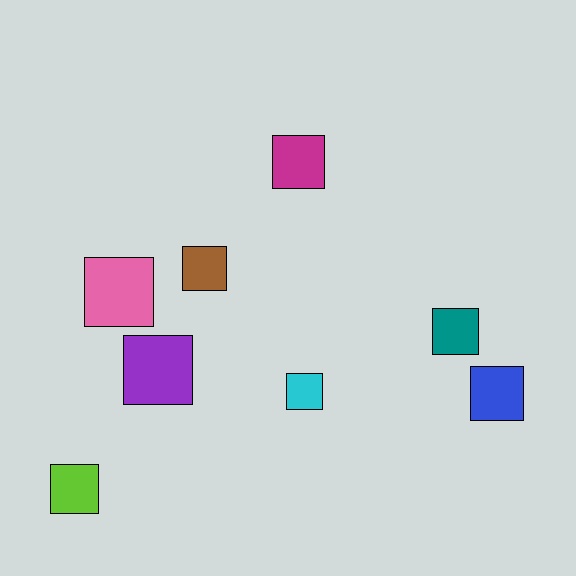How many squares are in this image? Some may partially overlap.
There are 8 squares.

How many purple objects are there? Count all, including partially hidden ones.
There is 1 purple object.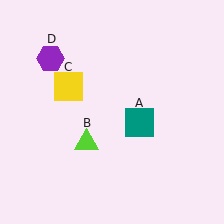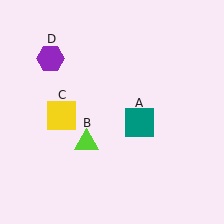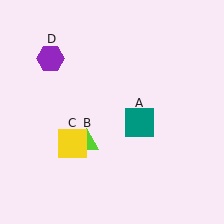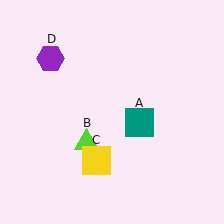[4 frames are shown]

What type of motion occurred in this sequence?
The yellow square (object C) rotated counterclockwise around the center of the scene.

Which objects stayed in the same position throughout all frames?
Teal square (object A) and lime triangle (object B) and purple hexagon (object D) remained stationary.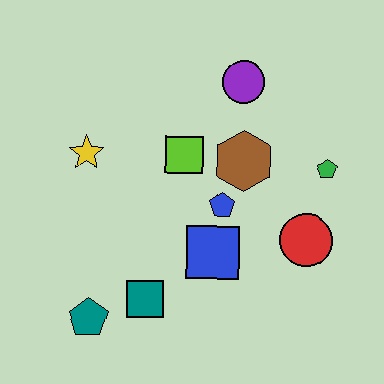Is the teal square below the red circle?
Yes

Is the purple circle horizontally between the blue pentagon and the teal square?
No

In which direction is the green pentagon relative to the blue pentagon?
The green pentagon is to the right of the blue pentagon.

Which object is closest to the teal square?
The teal pentagon is closest to the teal square.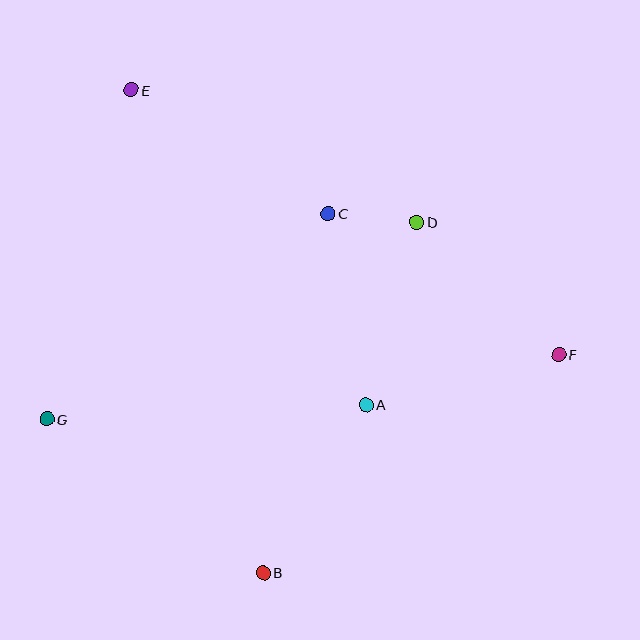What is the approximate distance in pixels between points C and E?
The distance between C and E is approximately 233 pixels.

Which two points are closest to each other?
Points C and D are closest to each other.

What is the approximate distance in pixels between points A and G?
The distance between A and G is approximately 319 pixels.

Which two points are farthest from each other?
Points F and G are farthest from each other.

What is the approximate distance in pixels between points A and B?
The distance between A and B is approximately 197 pixels.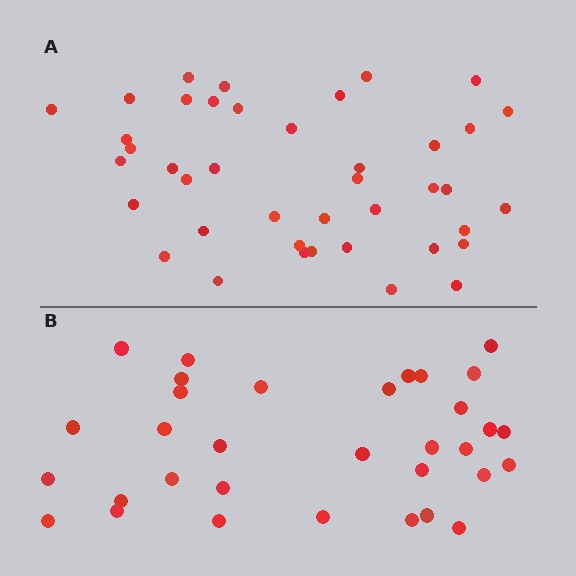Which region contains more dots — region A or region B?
Region A (the top region) has more dots.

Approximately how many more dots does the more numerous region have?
Region A has roughly 8 or so more dots than region B.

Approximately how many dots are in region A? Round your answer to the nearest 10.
About 40 dots. (The exact count is 41, which rounds to 40.)